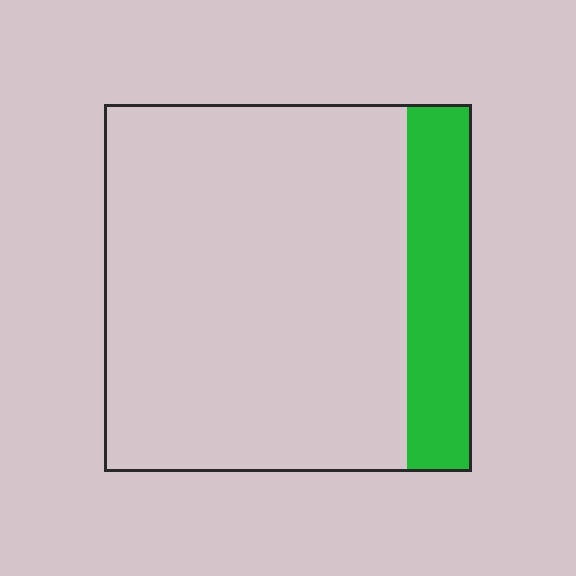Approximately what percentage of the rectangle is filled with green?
Approximately 20%.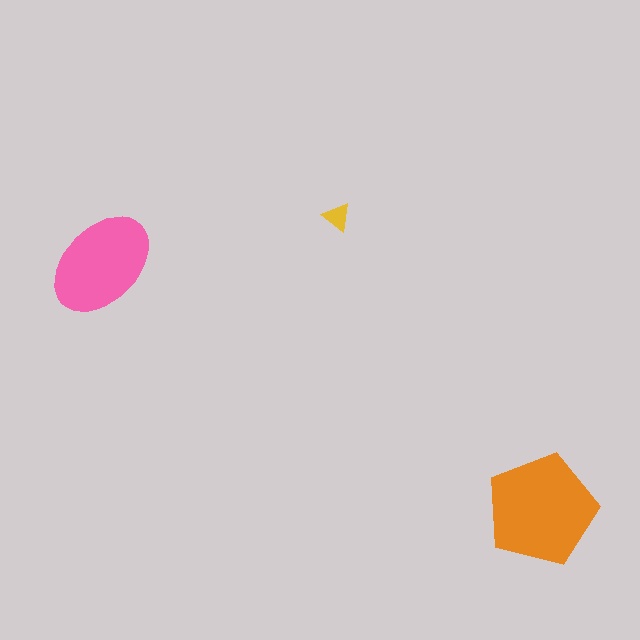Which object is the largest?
The orange pentagon.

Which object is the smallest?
The yellow triangle.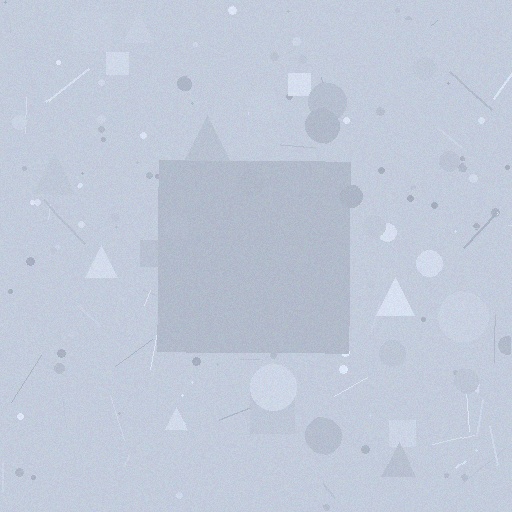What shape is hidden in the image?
A square is hidden in the image.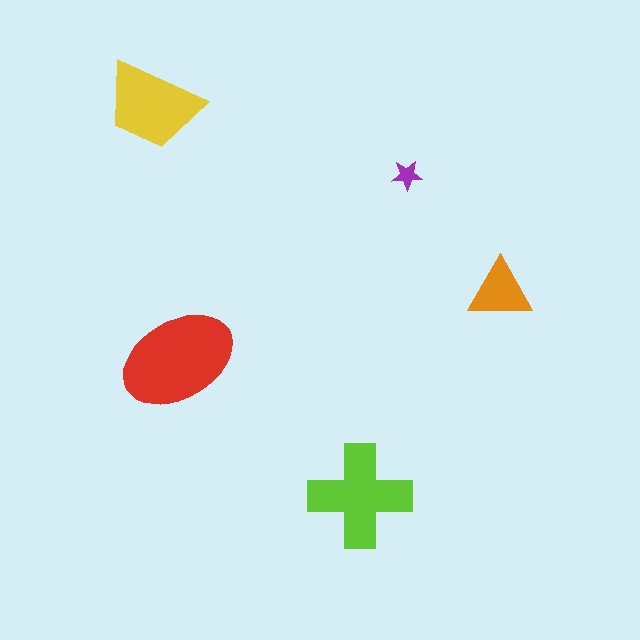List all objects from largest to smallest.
The red ellipse, the lime cross, the yellow trapezoid, the orange triangle, the purple star.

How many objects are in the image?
There are 5 objects in the image.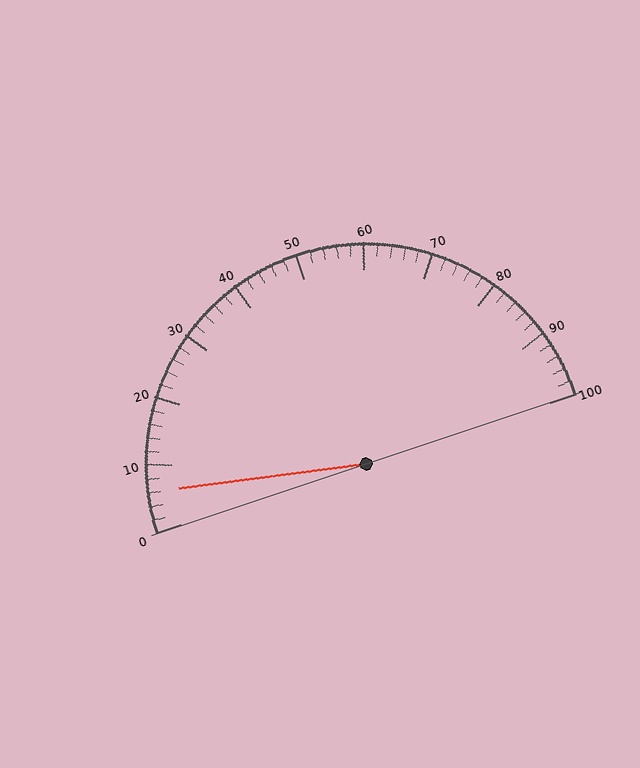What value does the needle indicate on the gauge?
The needle indicates approximately 6.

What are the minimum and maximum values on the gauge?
The gauge ranges from 0 to 100.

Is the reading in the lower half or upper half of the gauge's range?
The reading is in the lower half of the range (0 to 100).